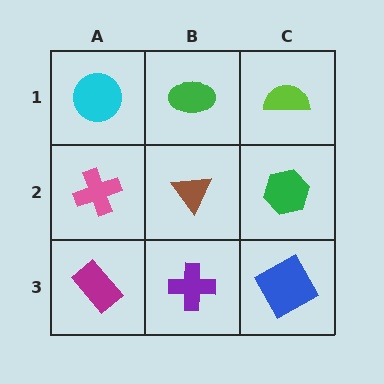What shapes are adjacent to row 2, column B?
A green ellipse (row 1, column B), a purple cross (row 3, column B), a pink cross (row 2, column A), a green hexagon (row 2, column C).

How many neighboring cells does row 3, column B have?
3.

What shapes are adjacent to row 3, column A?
A pink cross (row 2, column A), a purple cross (row 3, column B).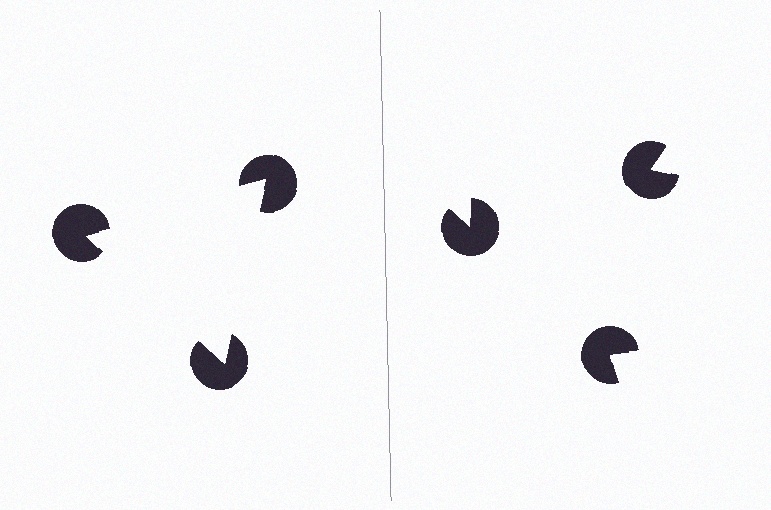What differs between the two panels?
The pac-man discs are positioned identically on both sides; only the wedge orientations differ. On the left they align to a triangle; on the right they are misaligned.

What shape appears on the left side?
An illusory triangle.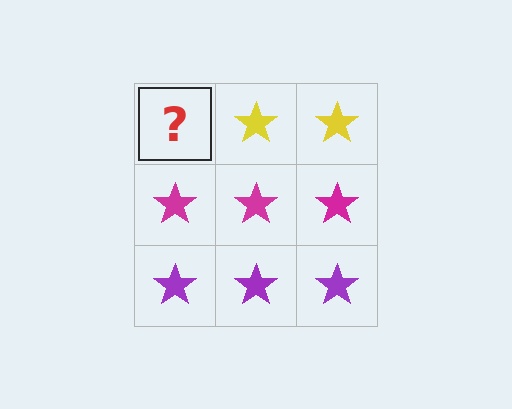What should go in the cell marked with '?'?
The missing cell should contain a yellow star.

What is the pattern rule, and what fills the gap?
The rule is that each row has a consistent color. The gap should be filled with a yellow star.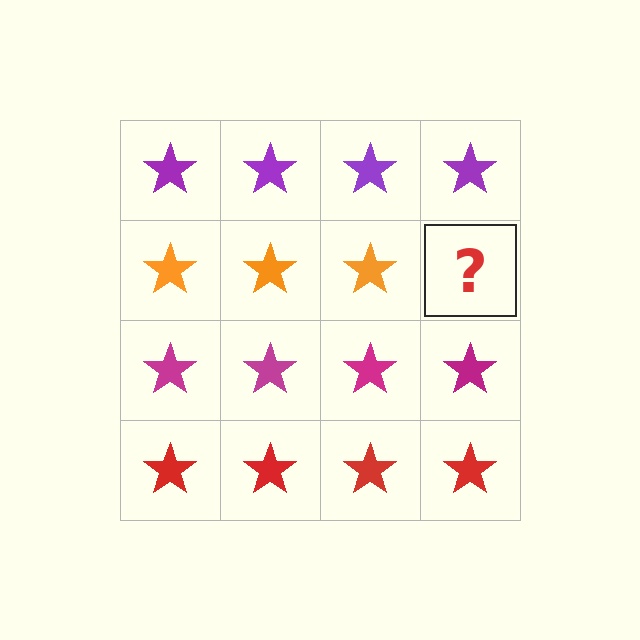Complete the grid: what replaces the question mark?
The question mark should be replaced with an orange star.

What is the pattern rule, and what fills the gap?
The rule is that each row has a consistent color. The gap should be filled with an orange star.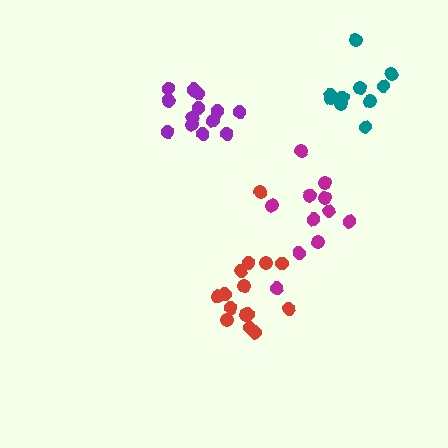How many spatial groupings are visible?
There are 4 spatial groupings.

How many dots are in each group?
Group 1: 11 dots, Group 2: 13 dots, Group 3: 10 dots, Group 4: 15 dots (49 total).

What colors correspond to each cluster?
The clusters are colored: magenta, purple, teal, red.